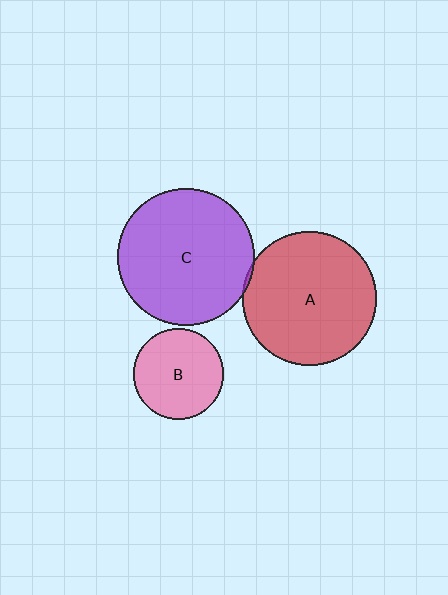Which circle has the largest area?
Circle C (purple).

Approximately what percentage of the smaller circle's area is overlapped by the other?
Approximately 5%.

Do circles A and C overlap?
Yes.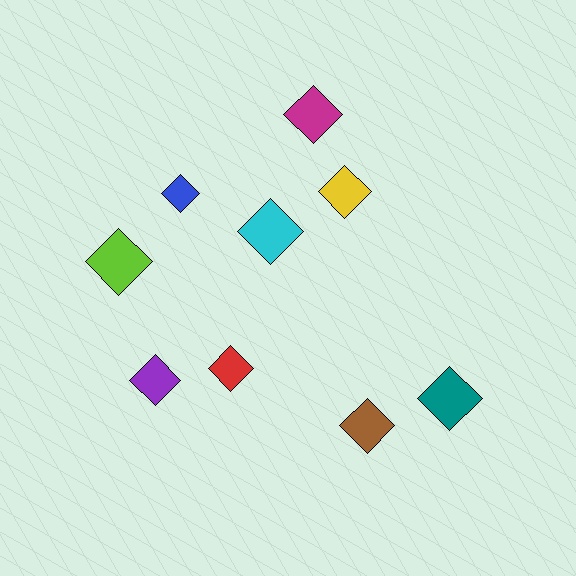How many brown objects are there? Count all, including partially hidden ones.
There is 1 brown object.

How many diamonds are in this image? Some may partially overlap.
There are 9 diamonds.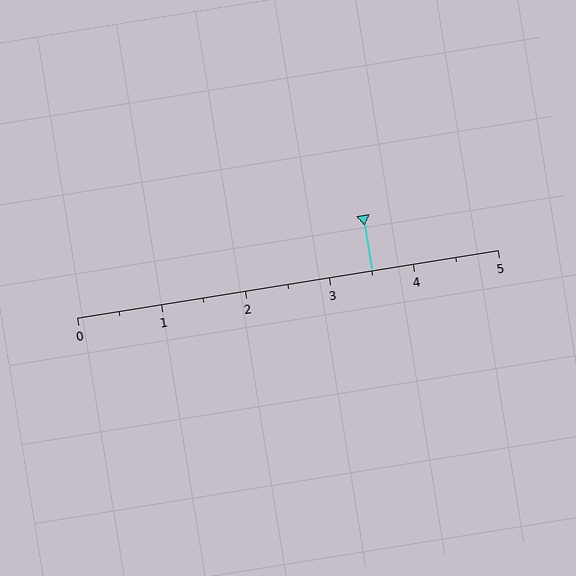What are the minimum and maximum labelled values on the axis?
The axis runs from 0 to 5.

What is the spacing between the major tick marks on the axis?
The major ticks are spaced 1 apart.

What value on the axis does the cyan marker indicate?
The marker indicates approximately 3.5.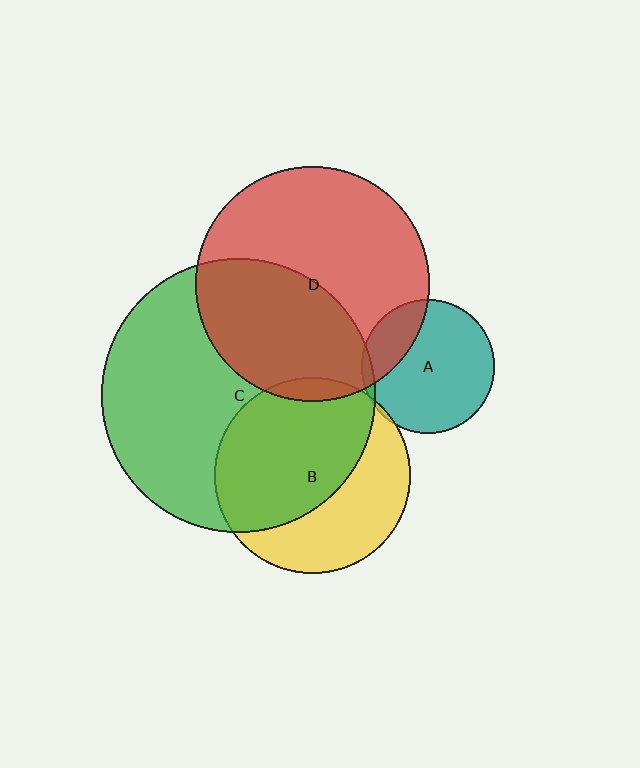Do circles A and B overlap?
Yes.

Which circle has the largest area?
Circle C (green).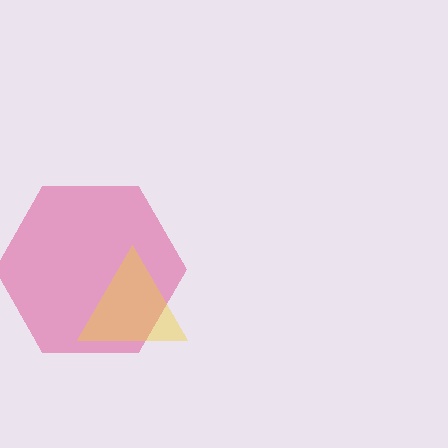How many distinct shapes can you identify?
There are 2 distinct shapes: a magenta hexagon, a yellow triangle.